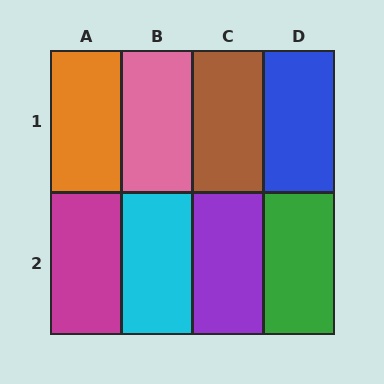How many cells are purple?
1 cell is purple.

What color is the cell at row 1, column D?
Blue.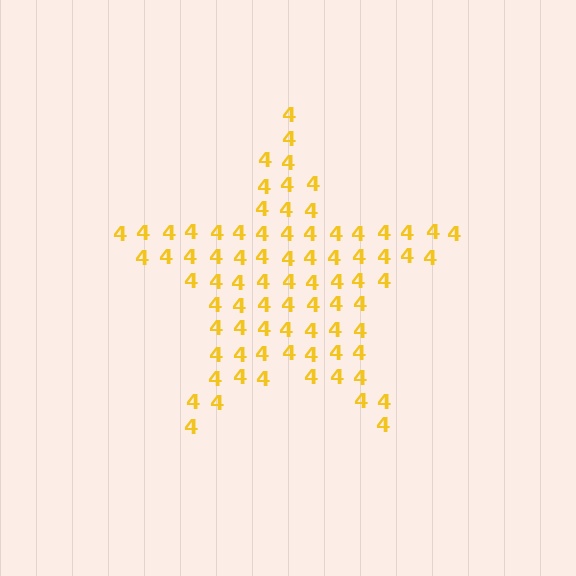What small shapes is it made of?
It is made of small digit 4's.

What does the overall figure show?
The overall figure shows a star.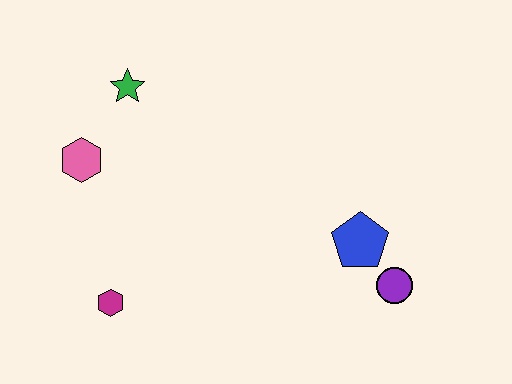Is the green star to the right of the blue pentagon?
No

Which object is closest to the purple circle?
The blue pentagon is closest to the purple circle.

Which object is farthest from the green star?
The purple circle is farthest from the green star.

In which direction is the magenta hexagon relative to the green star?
The magenta hexagon is below the green star.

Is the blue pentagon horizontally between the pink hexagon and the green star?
No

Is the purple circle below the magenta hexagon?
No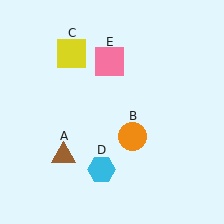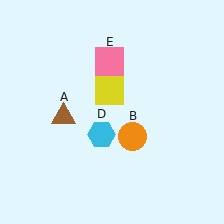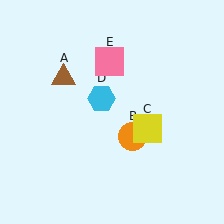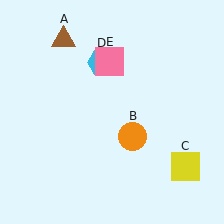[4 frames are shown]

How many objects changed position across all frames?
3 objects changed position: brown triangle (object A), yellow square (object C), cyan hexagon (object D).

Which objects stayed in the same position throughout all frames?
Orange circle (object B) and pink square (object E) remained stationary.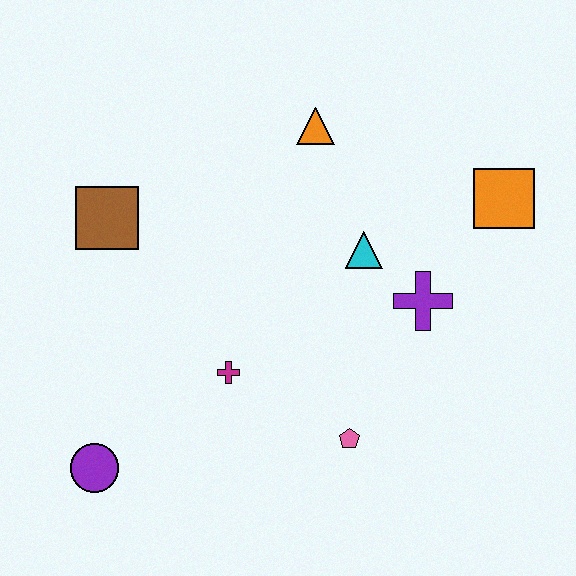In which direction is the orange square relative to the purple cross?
The orange square is above the purple cross.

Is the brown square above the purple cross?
Yes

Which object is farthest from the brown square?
The orange square is farthest from the brown square.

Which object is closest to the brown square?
The magenta cross is closest to the brown square.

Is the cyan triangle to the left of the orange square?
Yes